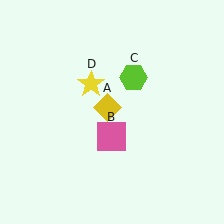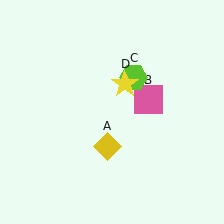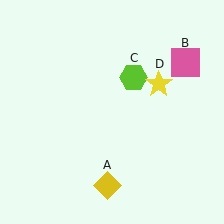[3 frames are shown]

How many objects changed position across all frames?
3 objects changed position: yellow diamond (object A), pink square (object B), yellow star (object D).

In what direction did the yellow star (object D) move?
The yellow star (object D) moved right.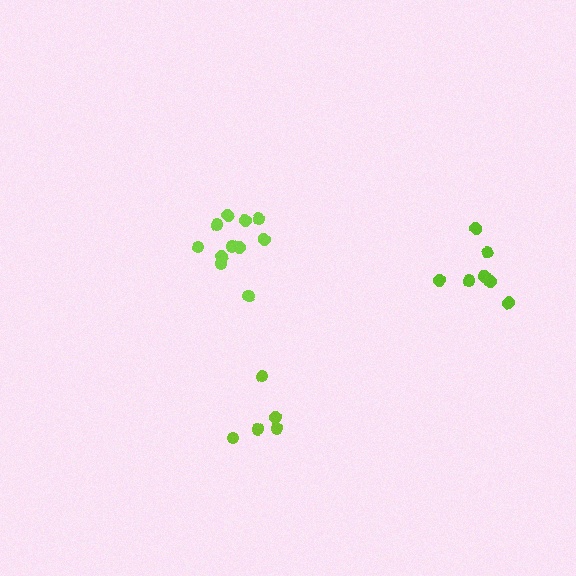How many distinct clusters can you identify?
There are 3 distinct clusters.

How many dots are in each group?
Group 1: 5 dots, Group 2: 11 dots, Group 3: 7 dots (23 total).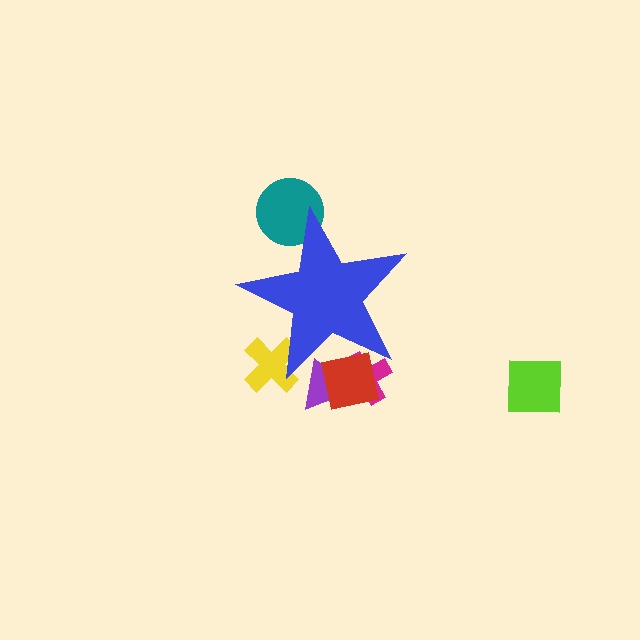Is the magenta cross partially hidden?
Yes, the magenta cross is partially hidden behind the blue star.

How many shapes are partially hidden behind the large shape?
5 shapes are partially hidden.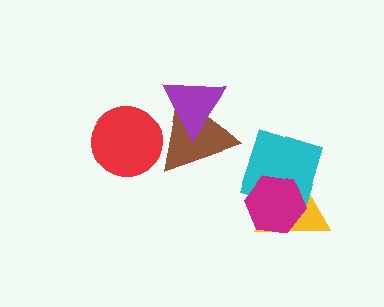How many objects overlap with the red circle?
1 object overlaps with the red circle.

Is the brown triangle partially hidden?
Yes, it is partially covered by another shape.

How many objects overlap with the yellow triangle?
2 objects overlap with the yellow triangle.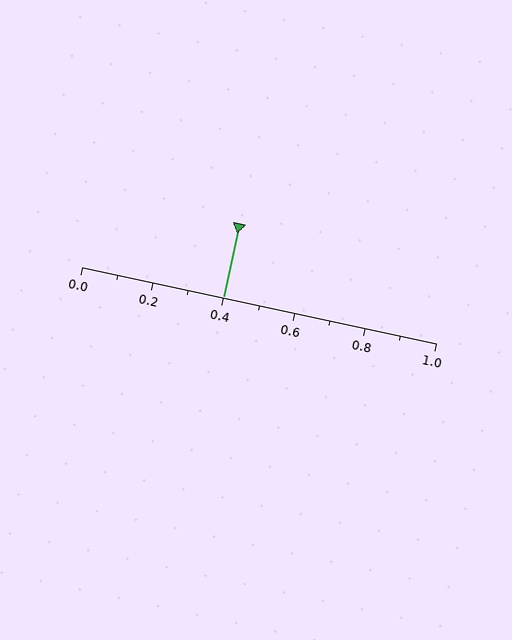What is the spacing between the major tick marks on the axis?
The major ticks are spaced 0.2 apart.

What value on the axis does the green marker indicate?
The marker indicates approximately 0.4.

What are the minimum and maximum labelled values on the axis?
The axis runs from 0.0 to 1.0.